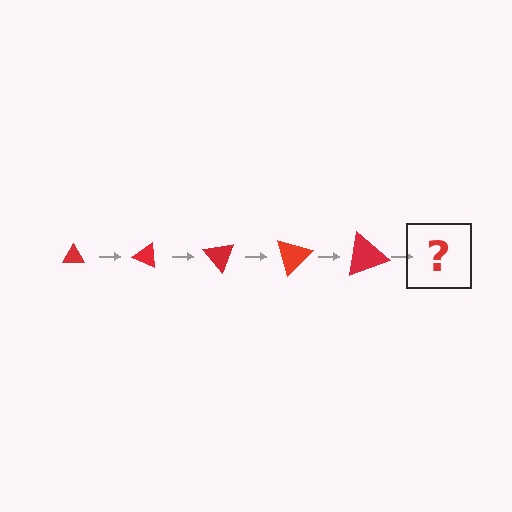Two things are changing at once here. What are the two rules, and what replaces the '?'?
The two rules are that the triangle grows larger each step and it rotates 25 degrees each step. The '?' should be a triangle, larger than the previous one and rotated 125 degrees from the start.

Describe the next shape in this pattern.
It should be a triangle, larger than the previous one and rotated 125 degrees from the start.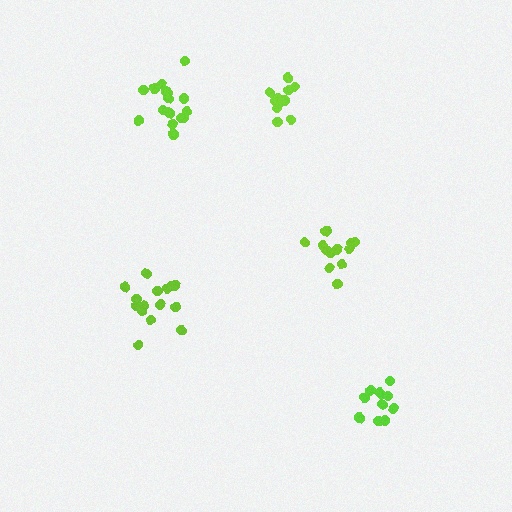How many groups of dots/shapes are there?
There are 5 groups.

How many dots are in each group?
Group 1: 11 dots, Group 2: 14 dots, Group 3: 11 dots, Group 4: 16 dots, Group 5: 15 dots (67 total).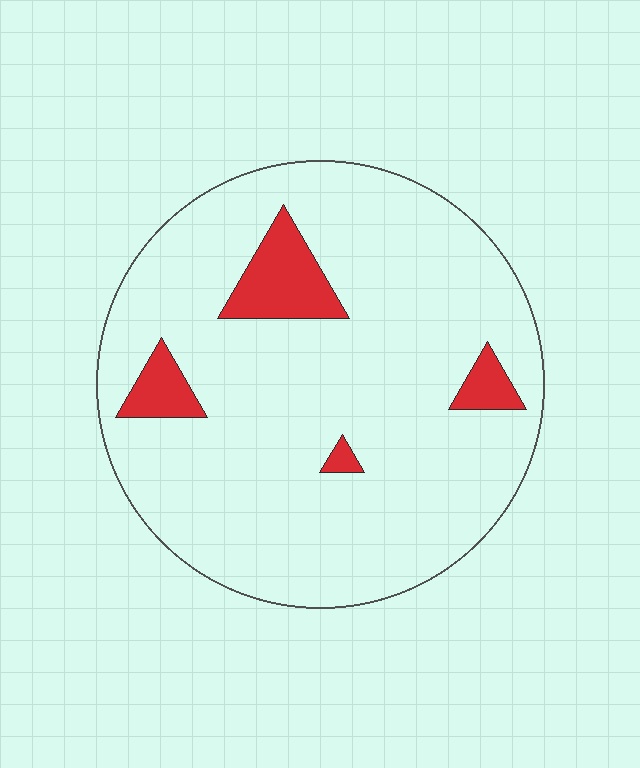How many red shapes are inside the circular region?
4.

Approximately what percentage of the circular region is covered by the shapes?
Approximately 10%.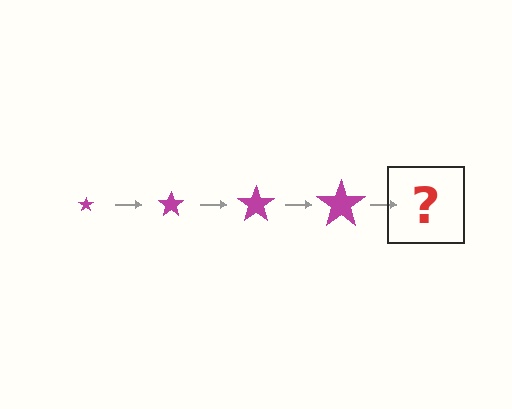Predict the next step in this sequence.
The next step is a magenta star, larger than the previous one.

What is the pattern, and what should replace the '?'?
The pattern is that the star gets progressively larger each step. The '?' should be a magenta star, larger than the previous one.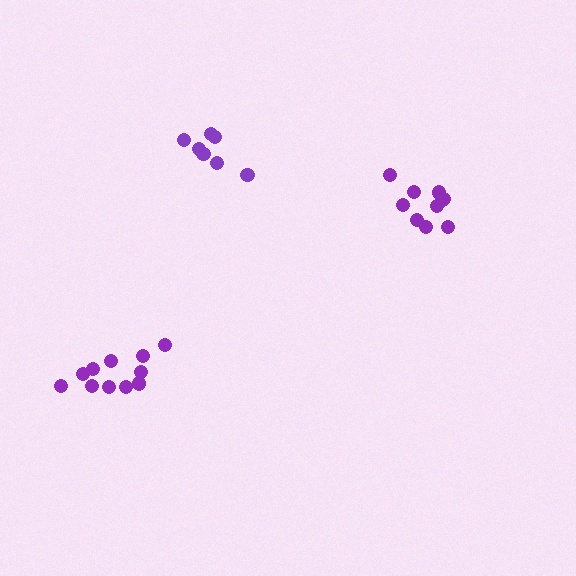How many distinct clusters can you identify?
There are 3 distinct clusters.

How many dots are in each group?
Group 1: 11 dots, Group 2: 7 dots, Group 3: 10 dots (28 total).